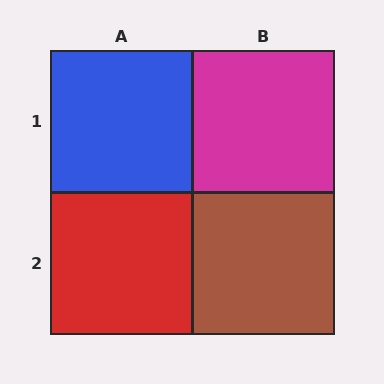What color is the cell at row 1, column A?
Blue.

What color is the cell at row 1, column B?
Magenta.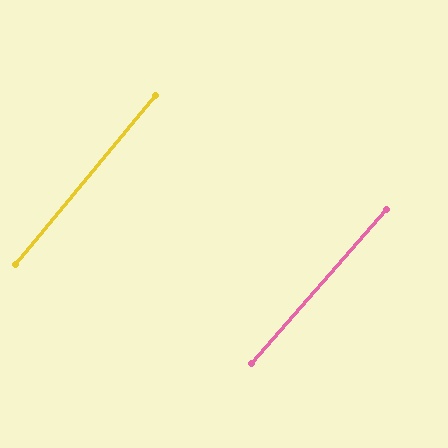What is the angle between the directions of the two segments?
Approximately 1 degree.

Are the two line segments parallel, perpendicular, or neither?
Parallel — their directions differ by only 1.5°.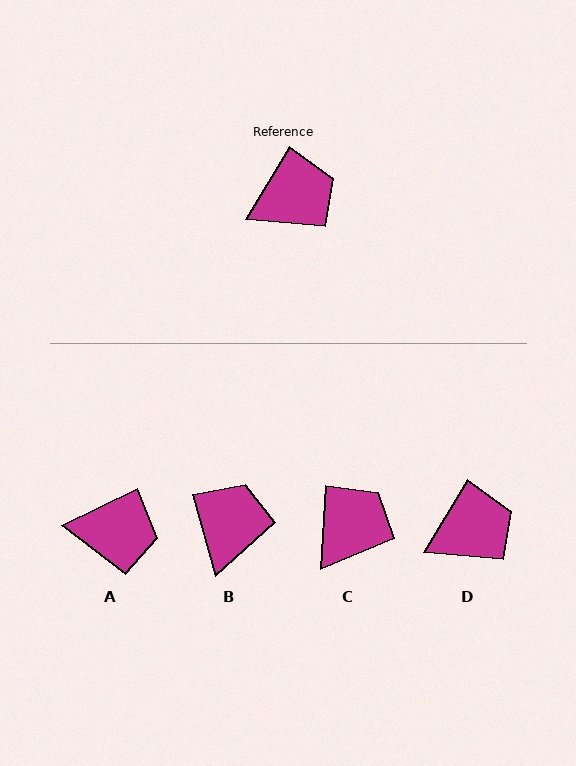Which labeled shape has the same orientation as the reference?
D.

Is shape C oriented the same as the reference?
No, it is off by about 28 degrees.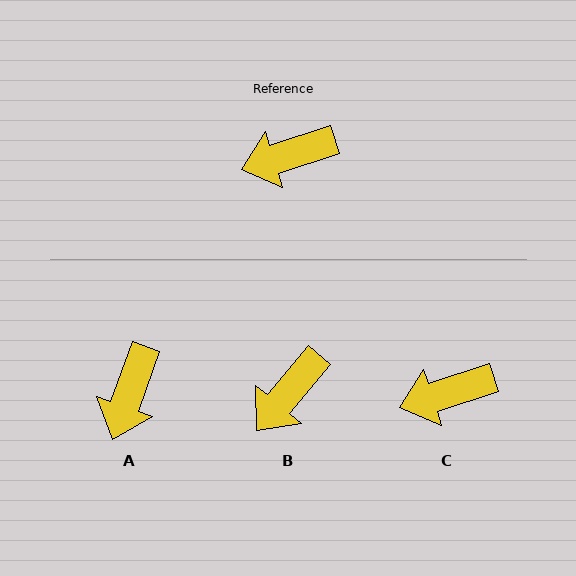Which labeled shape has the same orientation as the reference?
C.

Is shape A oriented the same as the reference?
No, it is off by about 53 degrees.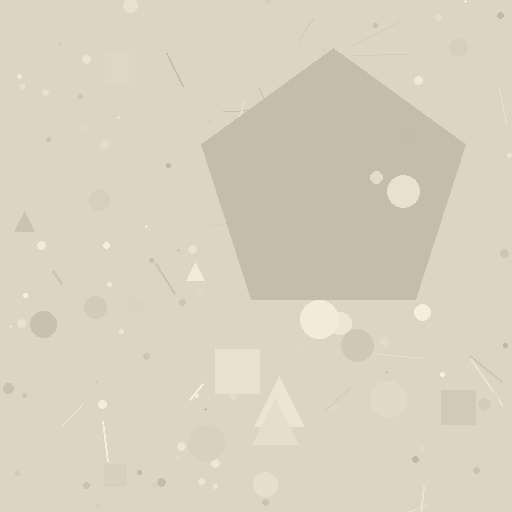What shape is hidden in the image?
A pentagon is hidden in the image.